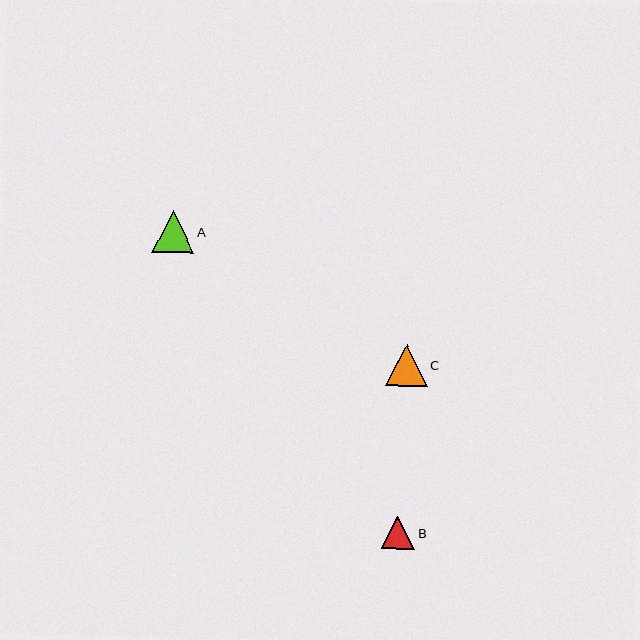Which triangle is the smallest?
Triangle B is the smallest with a size of approximately 33 pixels.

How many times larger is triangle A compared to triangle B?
Triangle A is approximately 1.3 times the size of triangle B.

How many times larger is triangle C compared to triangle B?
Triangle C is approximately 1.3 times the size of triangle B.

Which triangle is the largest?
Triangle C is the largest with a size of approximately 42 pixels.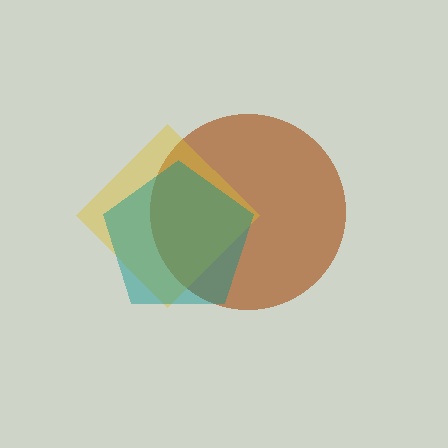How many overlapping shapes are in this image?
There are 3 overlapping shapes in the image.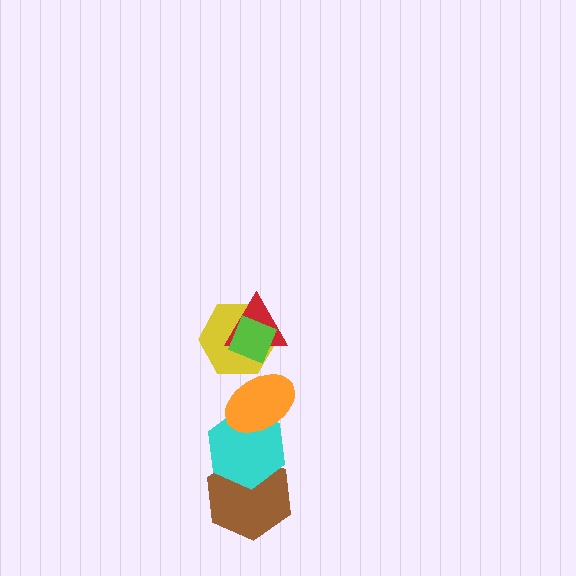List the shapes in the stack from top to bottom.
From top to bottom: the lime diamond, the red triangle, the yellow hexagon, the orange ellipse, the cyan hexagon, the brown hexagon.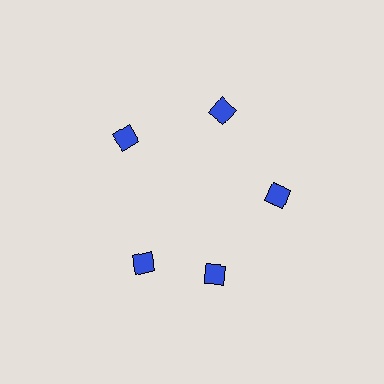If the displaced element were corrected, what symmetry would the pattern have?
It would have 5-fold rotational symmetry — the pattern would map onto itself every 72 degrees.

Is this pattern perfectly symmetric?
No. The 5 blue diamonds are arranged in a ring, but one element near the 8 o'clock position is rotated out of alignment along the ring, breaking the 5-fold rotational symmetry.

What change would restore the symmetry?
The symmetry would be restored by rotating it back into even spacing with its neighbors so that all 5 diamonds sit at equal angles and equal distance from the center.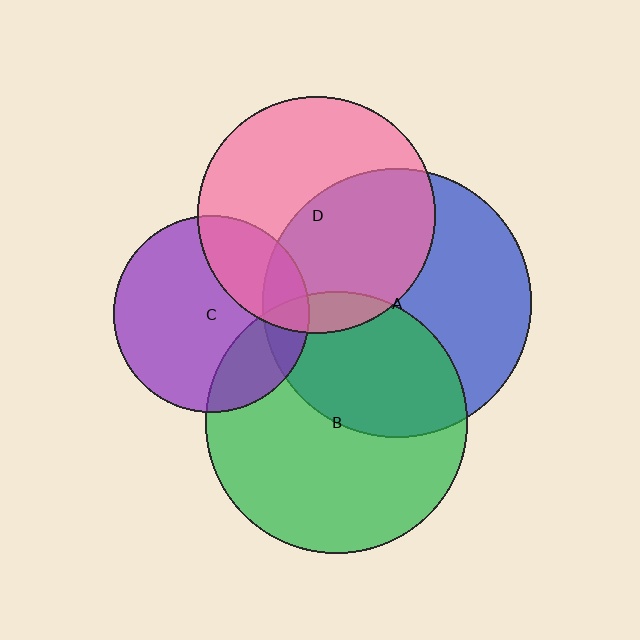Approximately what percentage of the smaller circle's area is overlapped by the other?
Approximately 15%.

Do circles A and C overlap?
Yes.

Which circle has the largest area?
Circle A (blue).